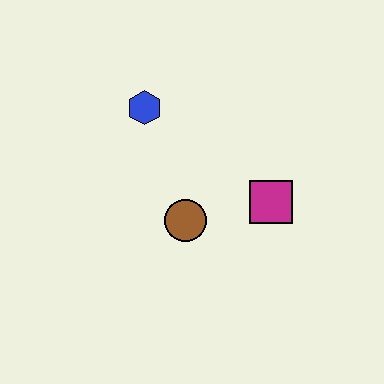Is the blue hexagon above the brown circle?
Yes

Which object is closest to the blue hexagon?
The brown circle is closest to the blue hexagon.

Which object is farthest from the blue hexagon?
The magenta square is farthest from the blue hexagon.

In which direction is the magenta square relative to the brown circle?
The magenta square is to the right of the brown circle.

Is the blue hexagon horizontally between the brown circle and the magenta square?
No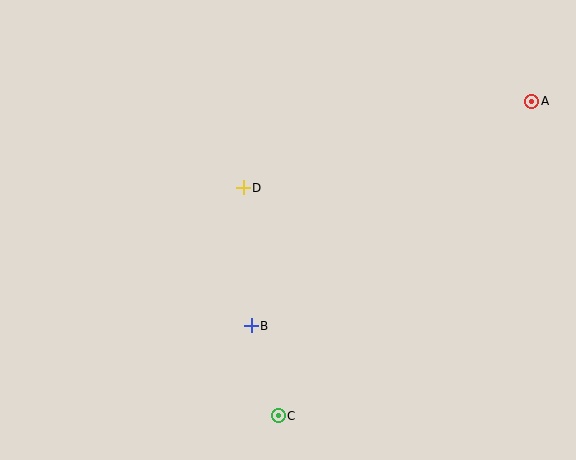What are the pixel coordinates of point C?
Point C is at (278, 416).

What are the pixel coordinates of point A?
Point A is at (532, 101).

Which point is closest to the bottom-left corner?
Point C is closest to the bottom-left corner.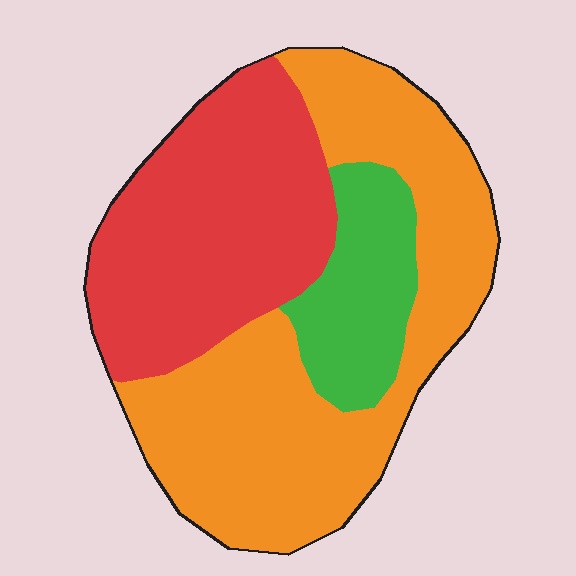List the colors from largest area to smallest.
From largest to smallest: orange, red, green.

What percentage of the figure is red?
Red covers around 35% of the figure.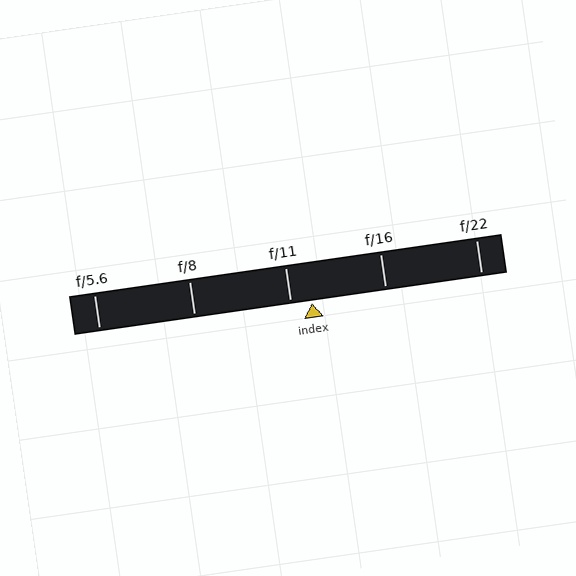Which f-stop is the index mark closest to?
The index mark is closest to f/11.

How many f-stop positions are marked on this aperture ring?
There are 5 f-stop positions marked.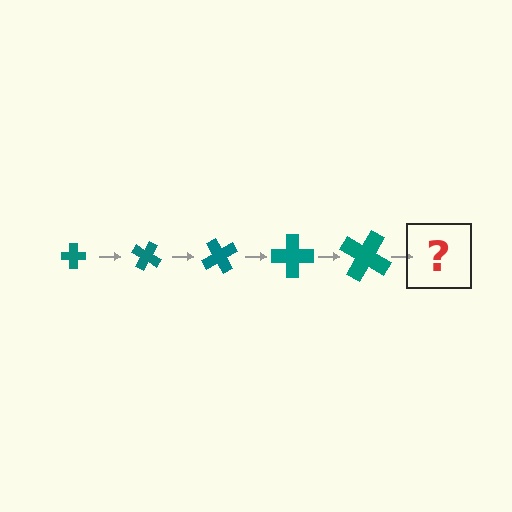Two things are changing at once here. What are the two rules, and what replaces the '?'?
The two rules are that the cross grows larger each step and it rotates 30 degrees each step. The '?' should be a cross, larger than the previous one and rotated 150 degrees from the start.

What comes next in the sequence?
The next element should be a cross, larger than the previous one and rotated 150 degrees from the start.